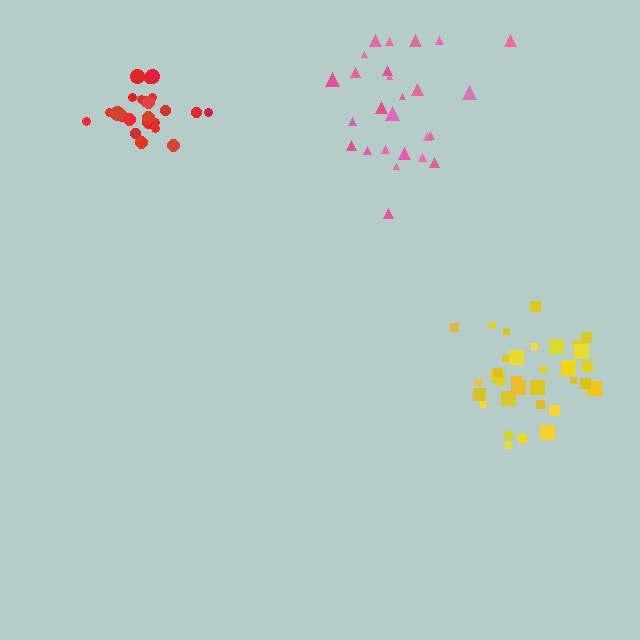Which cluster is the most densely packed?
Red.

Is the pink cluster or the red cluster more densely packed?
Red.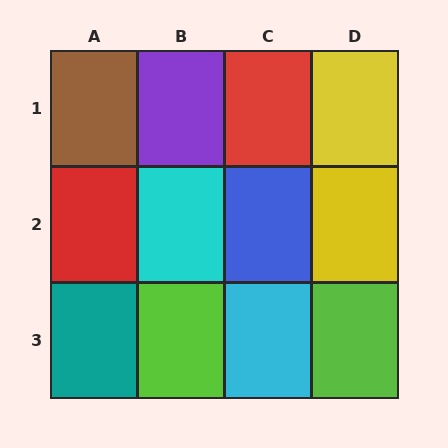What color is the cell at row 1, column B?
Purple.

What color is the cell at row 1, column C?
Red.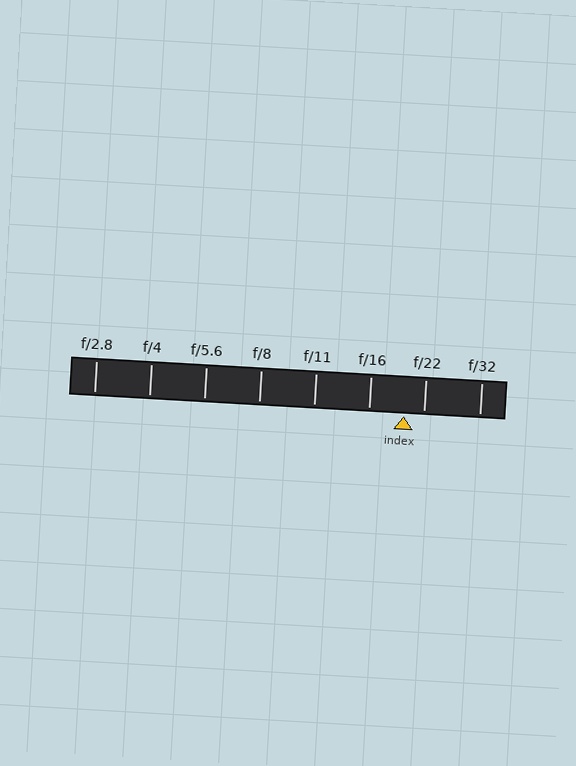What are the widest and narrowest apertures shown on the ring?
The widest aperture shown is f/2.8 and the narrowest is f/32.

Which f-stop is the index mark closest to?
The index mark is closest to f/22.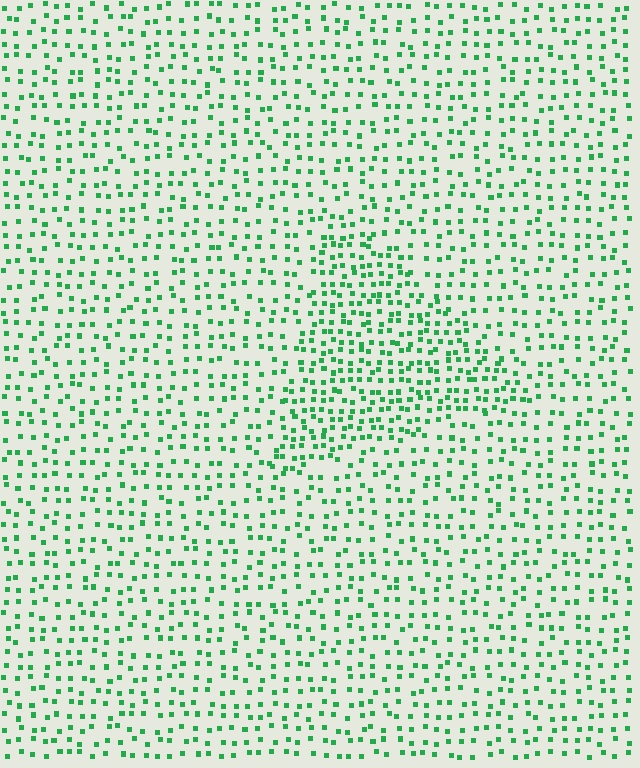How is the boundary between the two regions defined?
The boundary is defined by a change in element density (approximately 1.7x ratio). All elements are the same color, size, and shape.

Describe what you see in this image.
The image contains small green elements arranged at two different densities. A triangle-shaped region is visible where the elements are more densely packed than the surrounding area.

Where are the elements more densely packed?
The elements are more densely packed inside the triangle boundary.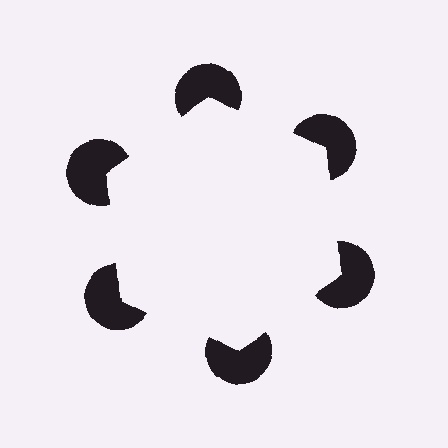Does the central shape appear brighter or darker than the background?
It typically appears slightly brighter than the background, even though no actual brightness change is drawn.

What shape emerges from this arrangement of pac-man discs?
An illusory hexagon — its edges are inferred from the aligned wedge cuts in the pac-man discs, not physically drawn.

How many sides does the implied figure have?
6 sides.